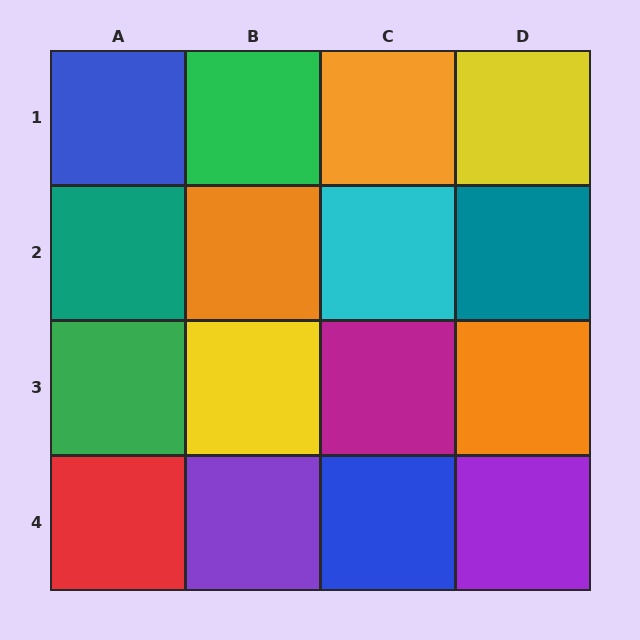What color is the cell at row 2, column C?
Cyan.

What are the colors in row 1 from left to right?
Blue, green, orange, yellow.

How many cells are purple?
2 cells are purple.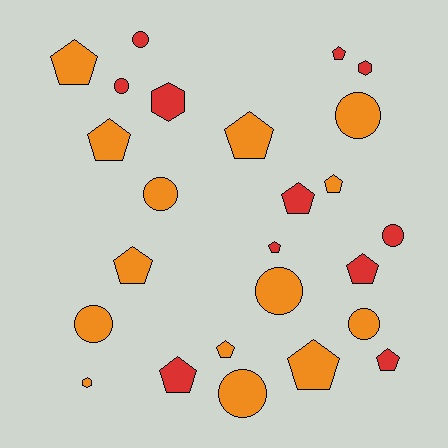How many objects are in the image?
There are 25 objects.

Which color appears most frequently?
Orange, with 14 objects.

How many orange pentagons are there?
There are 7 orange pentagons.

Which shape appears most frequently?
Pentagon, with 13 objects.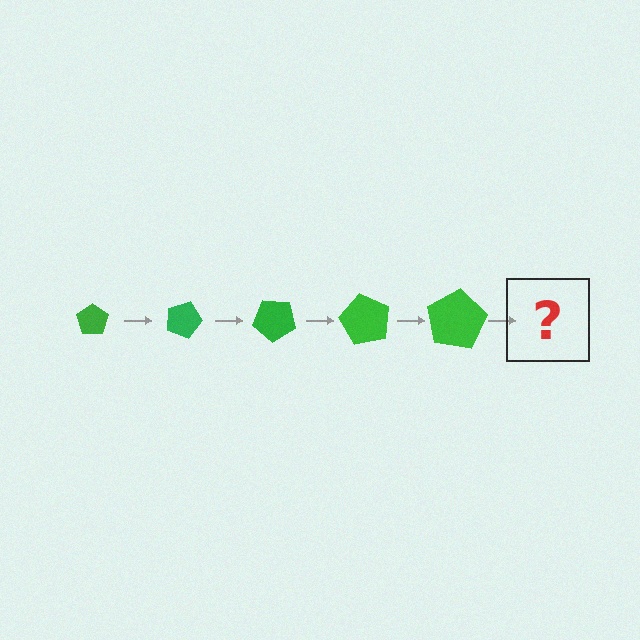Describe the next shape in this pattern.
It should be a pentagon, larger than the previous one and rotated 100 degrees from the start.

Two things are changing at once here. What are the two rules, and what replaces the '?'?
The two rules are that the pentagon grows larger each step and it rotates 20 degrees each step. The '?' should be a pentagon, larger than the previous one and rotated 100 degrees from the start.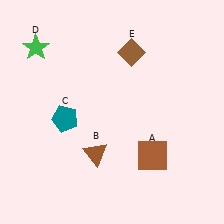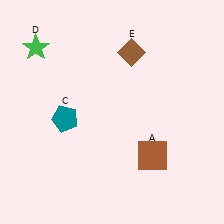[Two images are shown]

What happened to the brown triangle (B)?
The brown triangle (B) was removed in Image 2. It was in the bottom-left area of Image 1.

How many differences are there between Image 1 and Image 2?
There is 1 difference between the two images.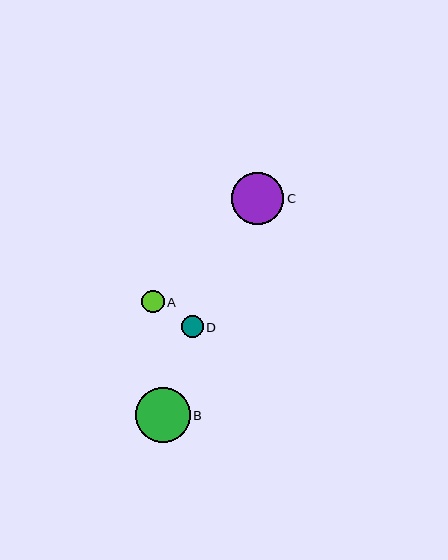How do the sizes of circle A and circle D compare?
Circle A and circle D are approximately the same size.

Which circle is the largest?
Circle B is the largest with a size of approximately 55 pixels.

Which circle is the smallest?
Circle D is the smallest with a size of approximately 22 pixels.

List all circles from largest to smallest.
From largest to smallest: B, C, A, D.